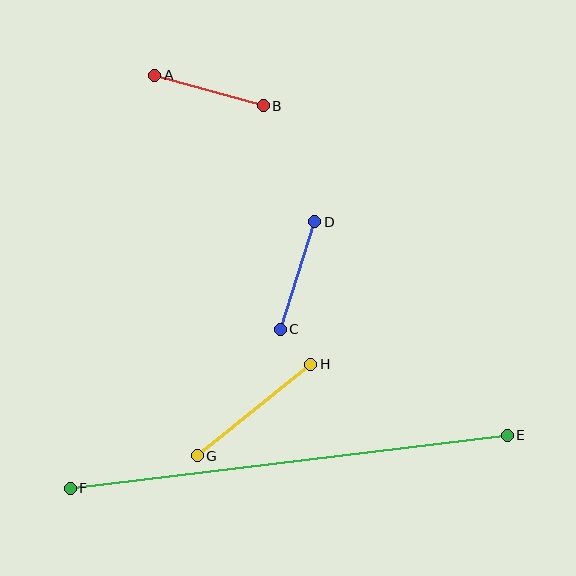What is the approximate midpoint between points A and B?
The midpoint is at approximately (209, 91) pixels.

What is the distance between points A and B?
The distance is approximately 113 pixels.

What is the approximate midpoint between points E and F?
The midpoint is at approximately (289, 462) pixels.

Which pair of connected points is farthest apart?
Points E and F are farthest apart.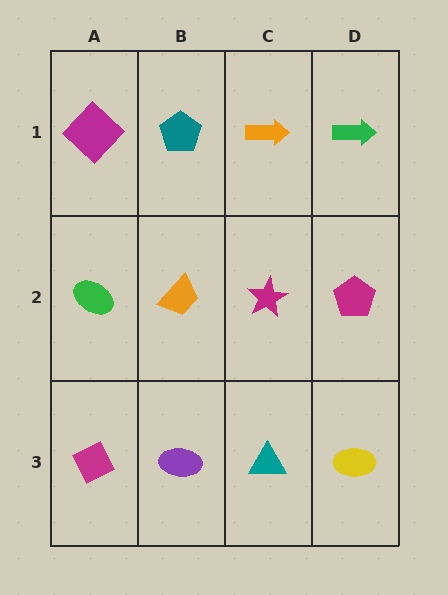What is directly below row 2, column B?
A purple ellipse.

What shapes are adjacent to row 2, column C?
An orange arrow (row 1, column C), a teal triangle (row 3, column C), an orange trapezoid (row 2, column B), a magenta pentagon (row 2, column D).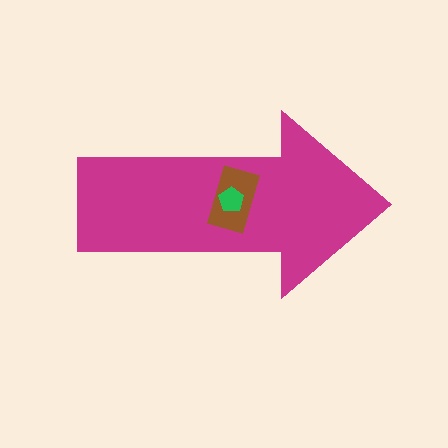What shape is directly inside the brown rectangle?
The green pentagon.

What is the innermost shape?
The green pentagon.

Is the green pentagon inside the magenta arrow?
Yes.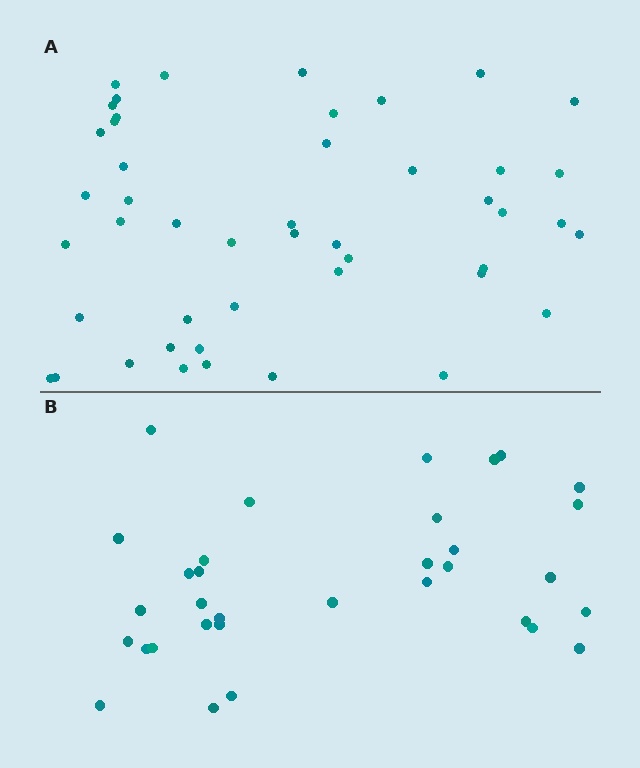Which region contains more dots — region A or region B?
Region A (the top region) has more dots.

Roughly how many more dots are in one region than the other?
Region A has approximately 15 more dots than region B.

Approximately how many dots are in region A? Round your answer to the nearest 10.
About 50 dots. (The exact count is 47, which rounds to 50.)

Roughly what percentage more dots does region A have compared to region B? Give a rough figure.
About 40% more.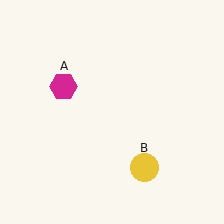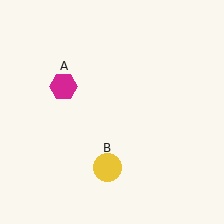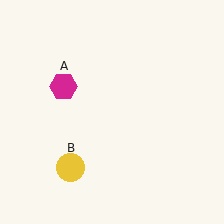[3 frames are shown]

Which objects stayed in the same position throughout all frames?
Magenta hexagon (object A) remained stationary.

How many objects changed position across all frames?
1 object changed position: yellow circle (object B).